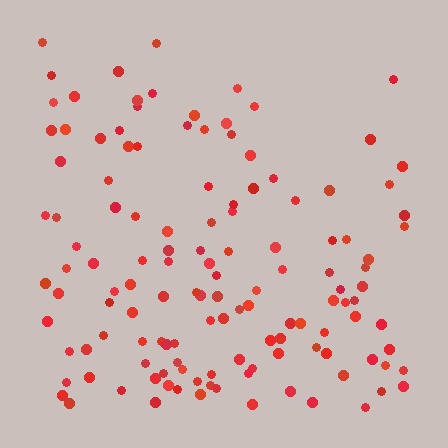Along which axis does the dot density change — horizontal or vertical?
Vertical.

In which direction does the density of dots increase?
From top to bottom, with the bottom side densest.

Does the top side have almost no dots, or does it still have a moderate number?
Still a moderate number, just noticeably fewer than the bottom.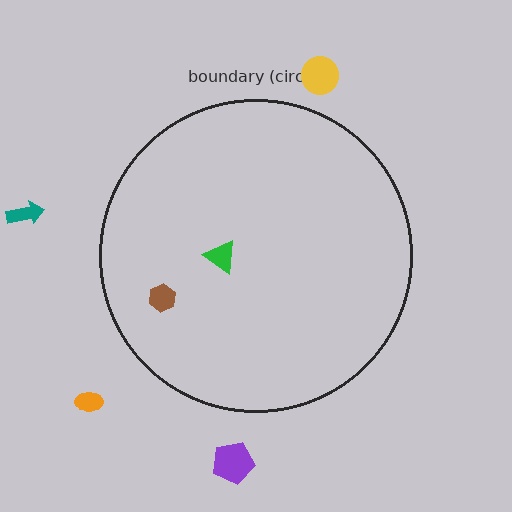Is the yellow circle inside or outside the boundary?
Outside.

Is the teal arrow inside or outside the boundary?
Outside.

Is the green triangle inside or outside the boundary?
Inside.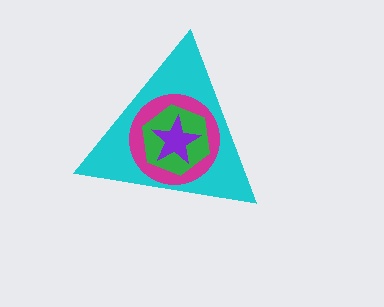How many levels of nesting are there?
4.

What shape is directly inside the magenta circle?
The green hexagon.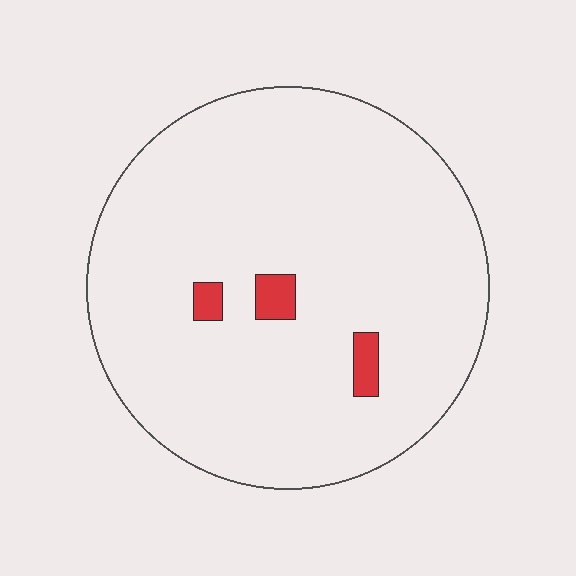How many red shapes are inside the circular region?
3.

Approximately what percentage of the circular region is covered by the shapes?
Approximately 5%.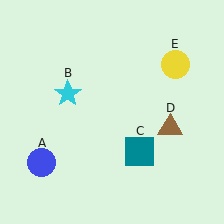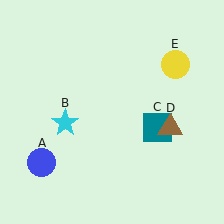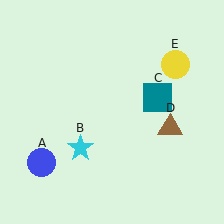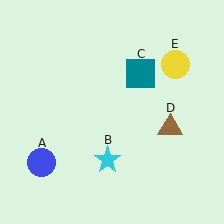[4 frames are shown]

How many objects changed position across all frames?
2 objects changed position: cyan star (object B), teal square (object C).